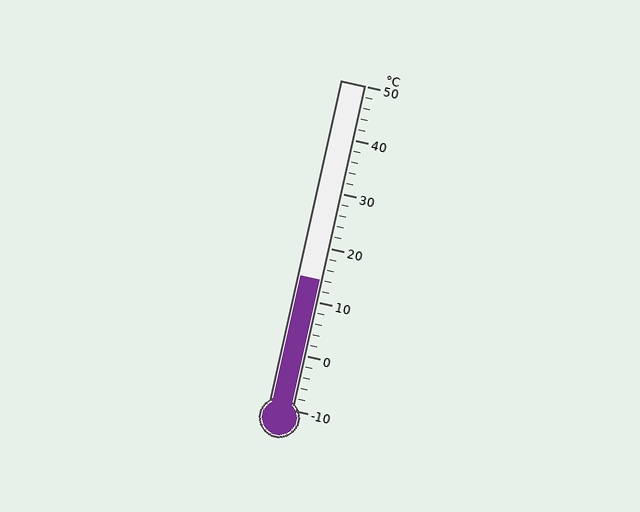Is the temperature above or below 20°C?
The temperature is below 20°C.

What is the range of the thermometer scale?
The thermometer scale ranges from -10°C to 50°C.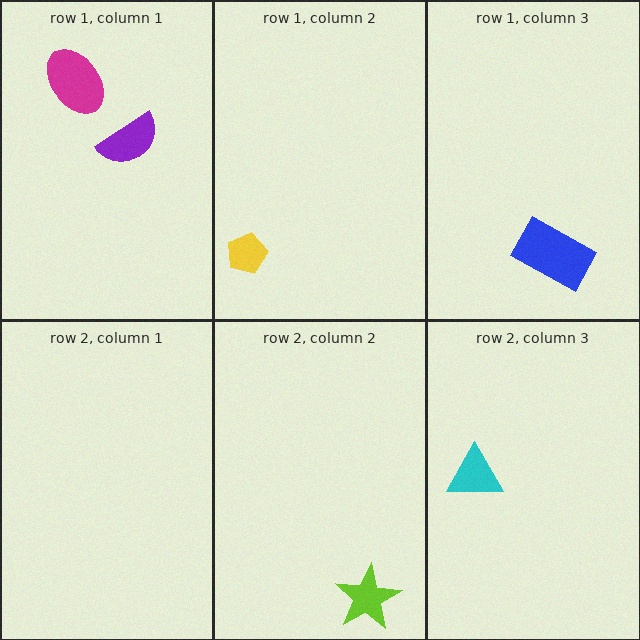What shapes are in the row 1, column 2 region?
The yellow pentagon.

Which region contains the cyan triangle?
The row 2, column 3 region.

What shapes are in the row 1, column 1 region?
The purple semicircle, the magenta ellipse.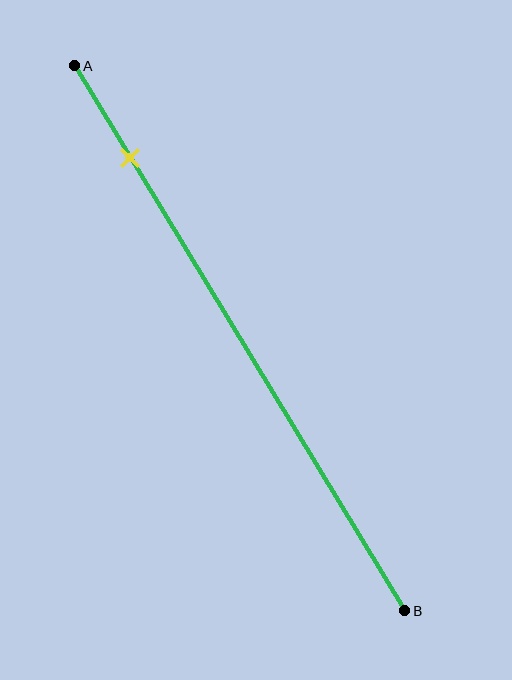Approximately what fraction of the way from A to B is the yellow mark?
The yellow mark is approximately 15% of the way from A to B.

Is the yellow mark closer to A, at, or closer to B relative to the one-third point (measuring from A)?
The yellow mark is closer to point A than the one-third point of segment AB.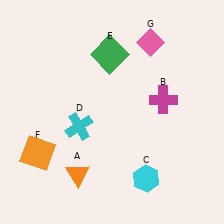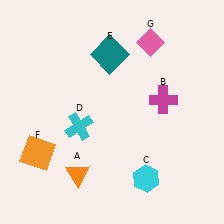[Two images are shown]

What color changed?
The square (E) changed from green in Image 1 to teal in Image 2.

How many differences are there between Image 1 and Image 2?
There is 1 difference between the two images.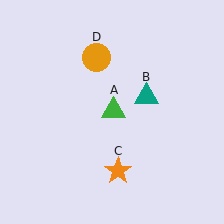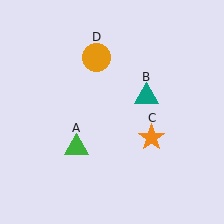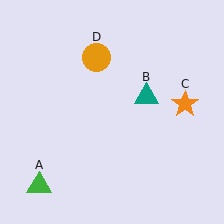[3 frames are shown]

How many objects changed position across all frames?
2 objects changed position: green triangle (object A), orange star (object C).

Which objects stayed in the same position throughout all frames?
Teal triangle (object B) and orange circle (object D) remained stationary.